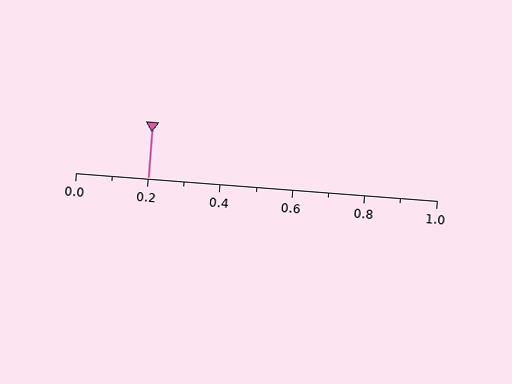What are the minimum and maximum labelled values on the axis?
The axis runs from 0.0 to 1.0.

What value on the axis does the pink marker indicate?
The marker indicates approximately 0.2.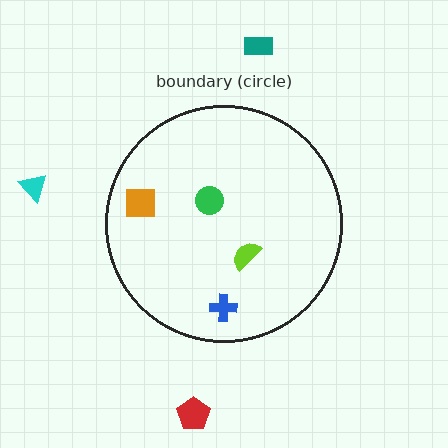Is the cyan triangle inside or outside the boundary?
Outside.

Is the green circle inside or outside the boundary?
Inside.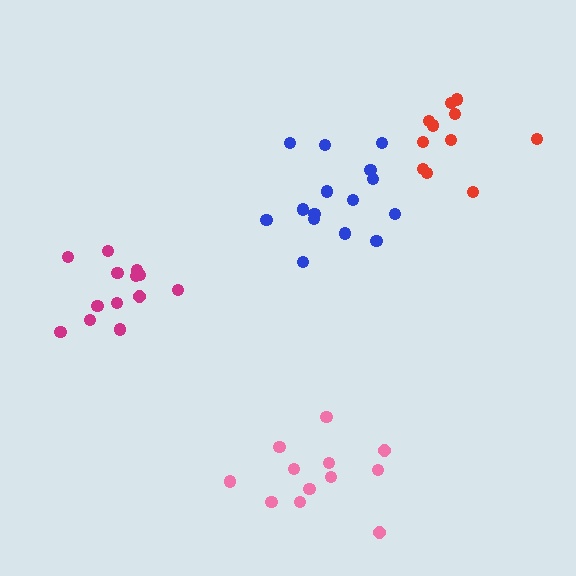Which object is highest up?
The red cluster is topmost.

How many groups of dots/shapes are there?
There are 4 groups.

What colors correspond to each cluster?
The clusters are colored: pink, blue, red, magenta.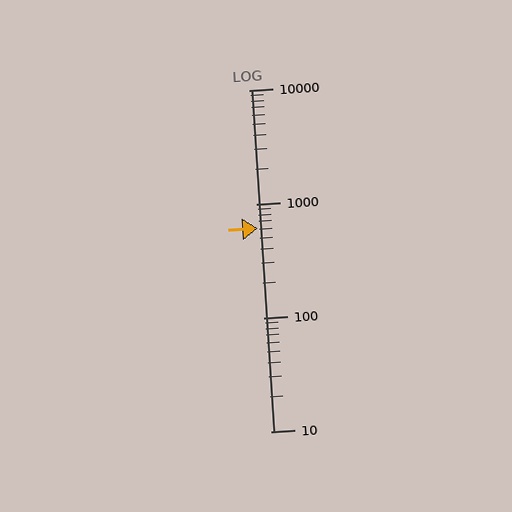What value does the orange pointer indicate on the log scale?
The pointer indicates approximately 610.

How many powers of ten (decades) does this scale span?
The scale spans 3 decades, from 10 to 10000.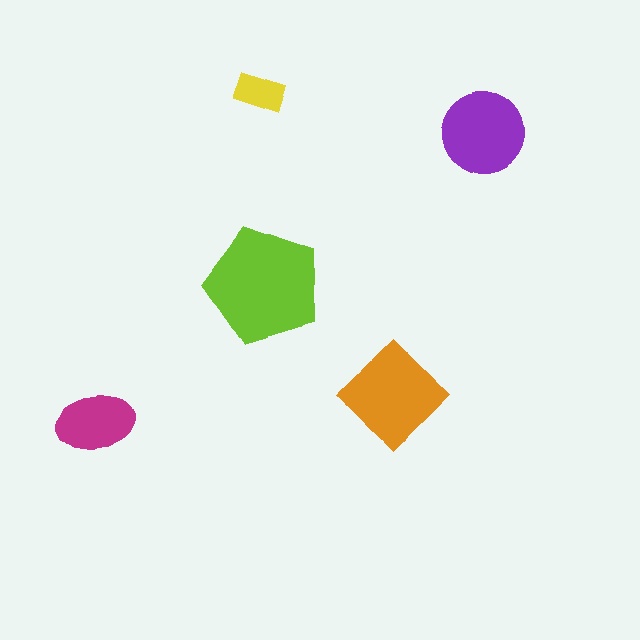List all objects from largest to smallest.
The lime pentagon, the orange diamond, the purple circle, the magenta ellipse, the yellow rectangle.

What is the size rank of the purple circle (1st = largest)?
3rd.